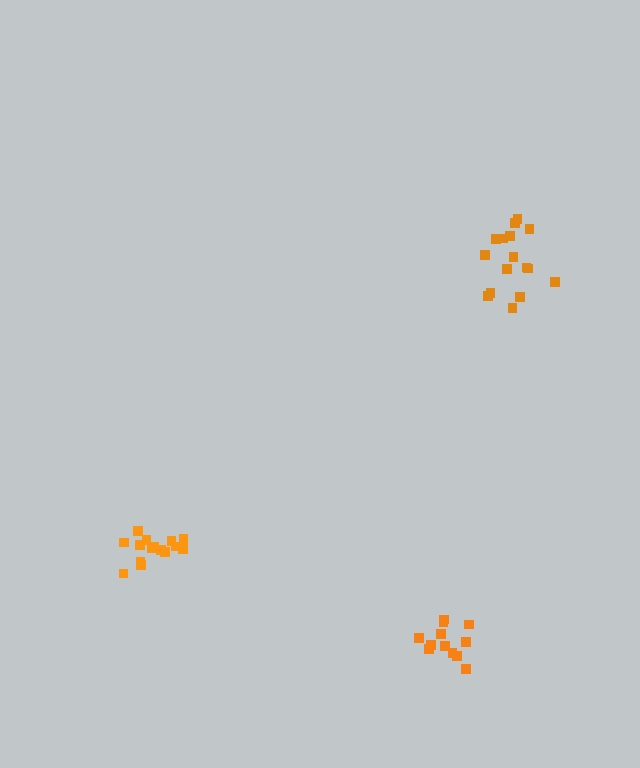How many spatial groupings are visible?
There are 3 spatial groupings.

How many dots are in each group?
Group 1: 16 dots, Group 2: 12 dots, Group 3: 16 dots (44 total).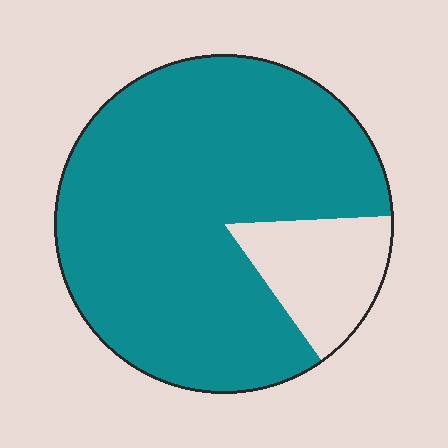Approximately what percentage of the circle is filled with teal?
Approximately 85%.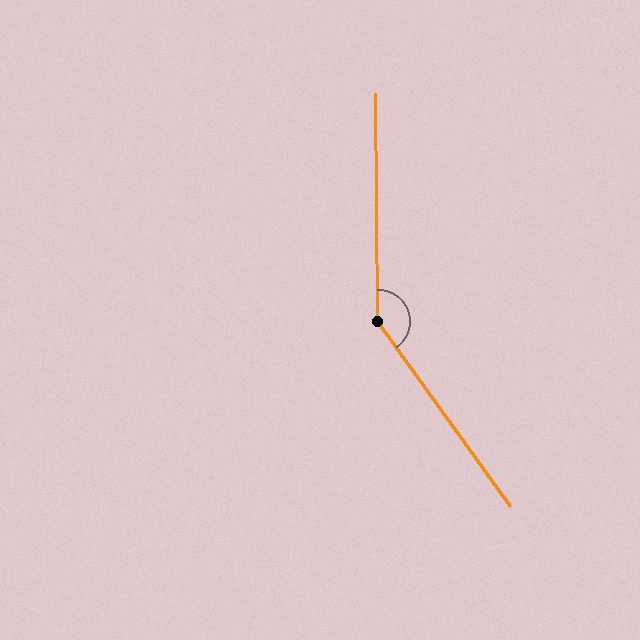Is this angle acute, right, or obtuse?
It is obtuse.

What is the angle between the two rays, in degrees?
Approximately 145 degrees.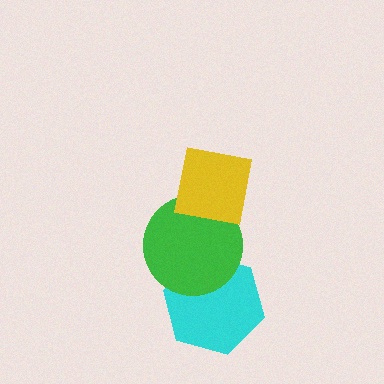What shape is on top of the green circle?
The yellow square is on top of the green circle.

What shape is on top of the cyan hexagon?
The green circle is on top of the cyan hexagon.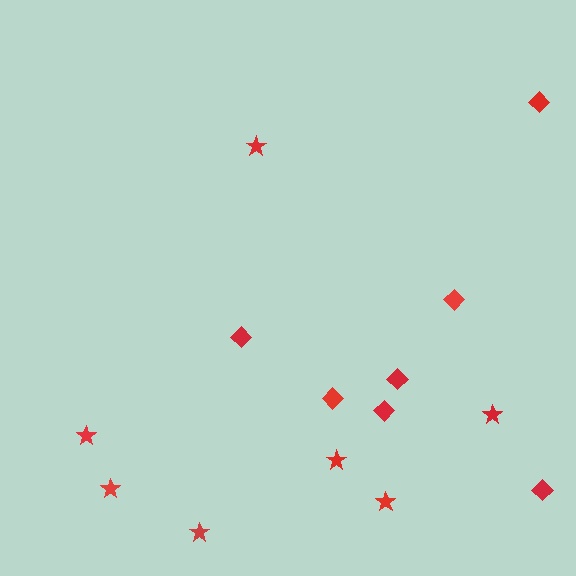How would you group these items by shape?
There are 2 groups: one group of stars (7) and one group of diamonds (7).